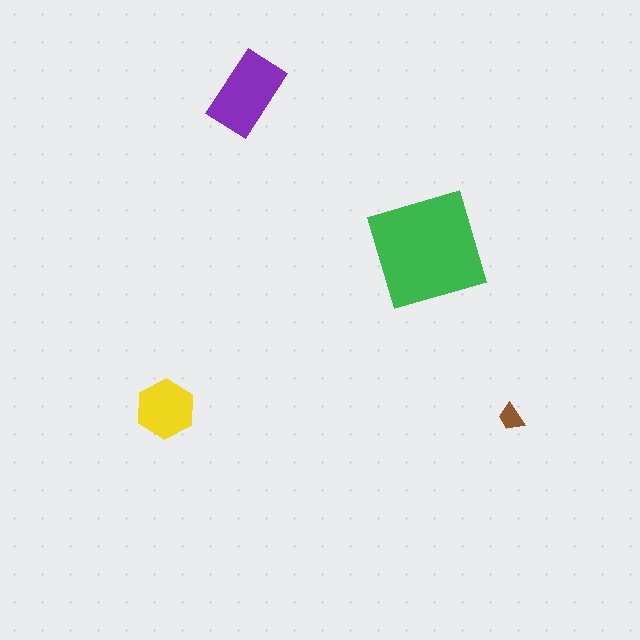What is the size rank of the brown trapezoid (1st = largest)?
4th.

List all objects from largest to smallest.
The green square, the purple rectangle, the yellow hexagon, the brown trapezoid.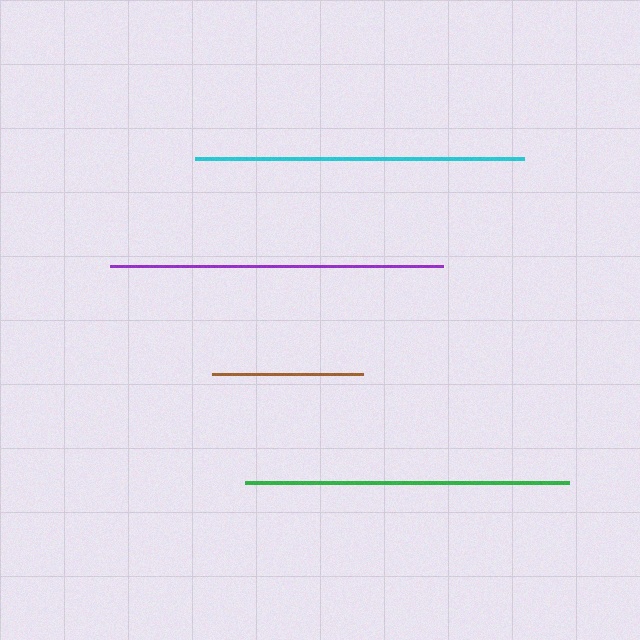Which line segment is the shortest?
The brown line is the shortest at approximately 151 pixels.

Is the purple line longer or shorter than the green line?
The purple line is longer than the green line.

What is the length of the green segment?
The green segment is approximately 324 pixels long.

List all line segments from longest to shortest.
From longest to shortest: purple, cyan, green, brown.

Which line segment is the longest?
The purple line is the longest at approximately 333 pixels.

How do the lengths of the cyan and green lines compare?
The cyan and green lines are approximately the same length.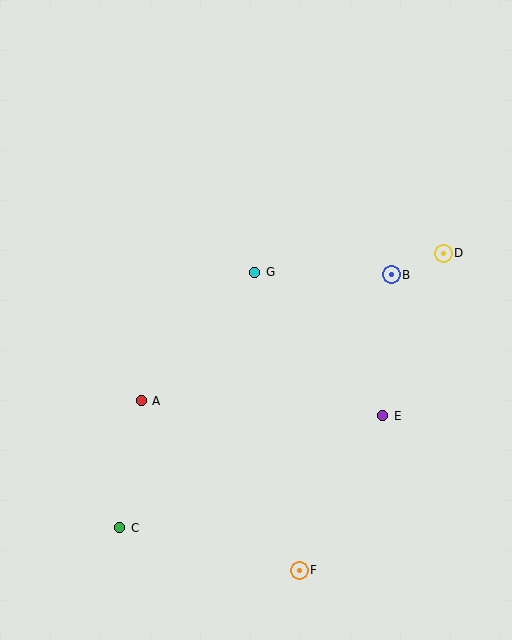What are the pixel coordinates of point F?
Point F is at (299, 570).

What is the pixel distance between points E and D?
The distance between E and D is 174 pixels.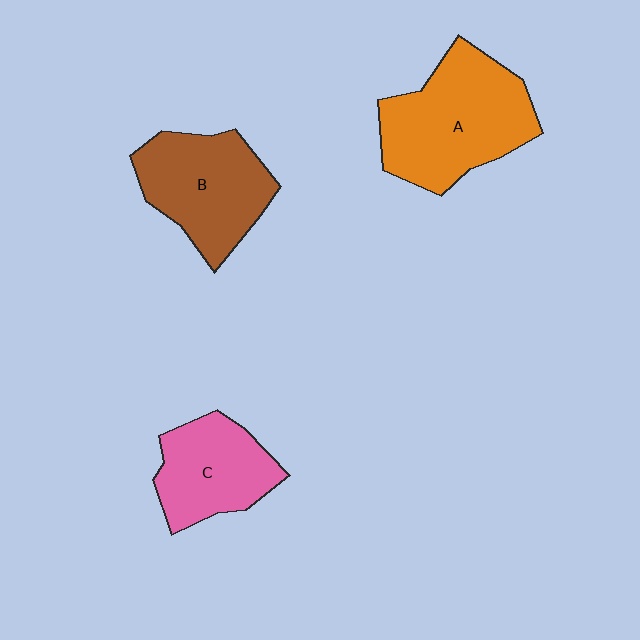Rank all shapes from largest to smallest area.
From largest to smallest: A (orange), B (brown), C (pink).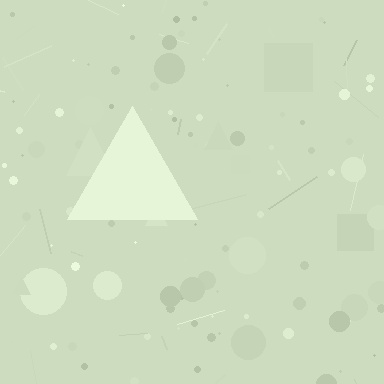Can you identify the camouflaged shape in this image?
The camouflaged shape is a triangle.